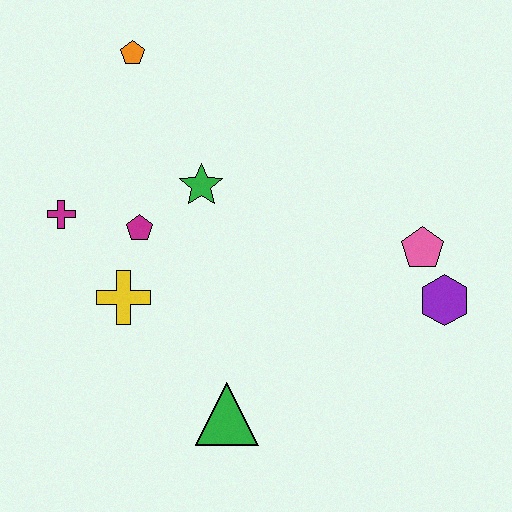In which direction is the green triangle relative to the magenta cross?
The green triangle is below the magenta cross.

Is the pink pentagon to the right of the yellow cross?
Yes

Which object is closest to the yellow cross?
The magenta pentagon is closest to the yellow cross.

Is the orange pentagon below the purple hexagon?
No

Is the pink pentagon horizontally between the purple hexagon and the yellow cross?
Yes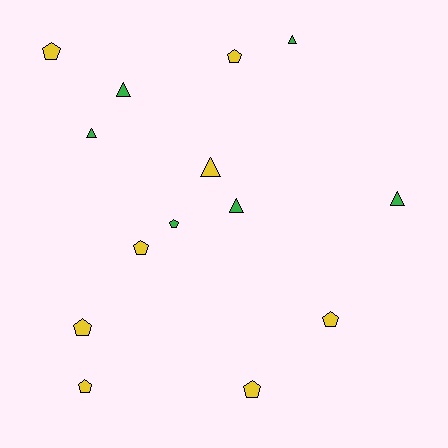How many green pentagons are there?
There is 1 green pentagon.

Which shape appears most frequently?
Pentagon, with 8 objects.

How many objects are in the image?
There are 14 objects.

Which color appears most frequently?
Yellow, with 8 objects.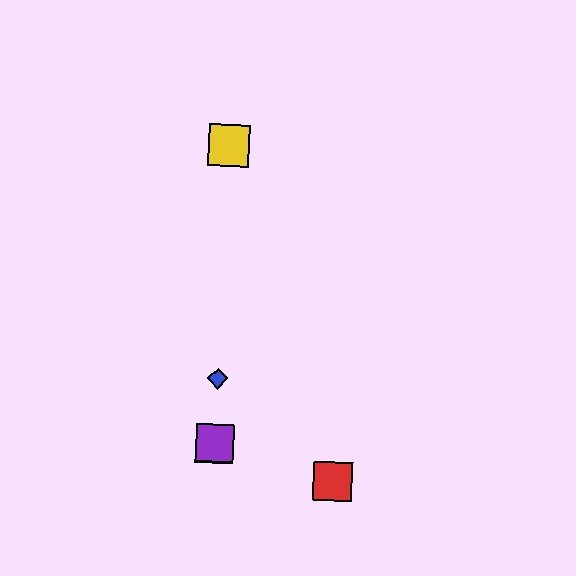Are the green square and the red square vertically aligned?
No, the green square is at x≈215 and the red square is at x≈333.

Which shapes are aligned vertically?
The blue diamond, the green square, the yellow square, the purple square are aligned vertically.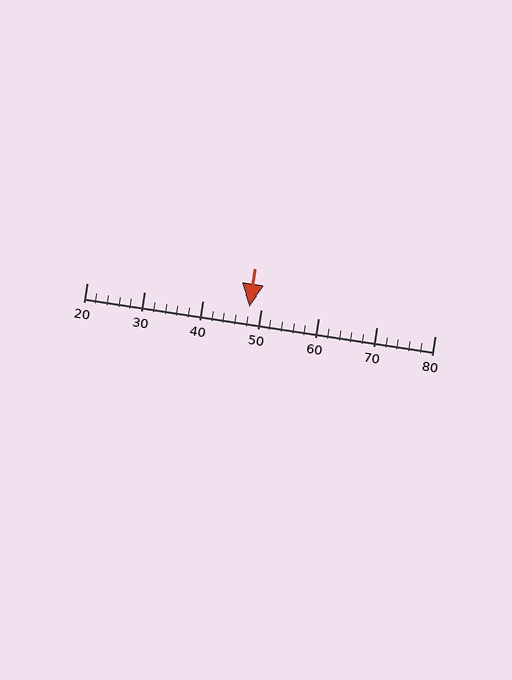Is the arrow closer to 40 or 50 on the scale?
The arrow is closer to 50.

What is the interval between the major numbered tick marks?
The major tick marks are spaced 10 units apart.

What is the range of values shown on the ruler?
The ruler shows values from 20 to 80.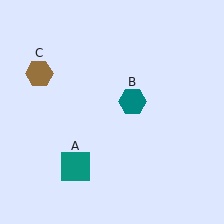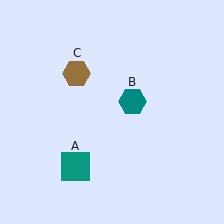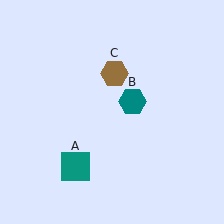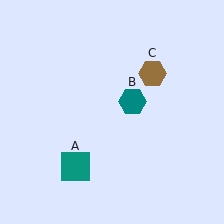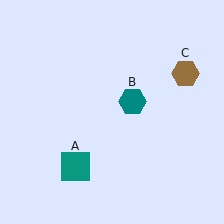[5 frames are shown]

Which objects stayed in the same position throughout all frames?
Teal square (object A) and teal hexagon (object B) remained stationary.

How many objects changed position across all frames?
1 object changed position: brown hexagon (object C).